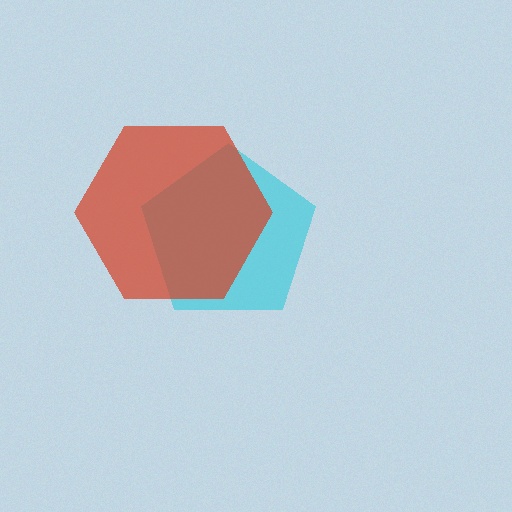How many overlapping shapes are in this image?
There are 2 overlapping shapes in the image.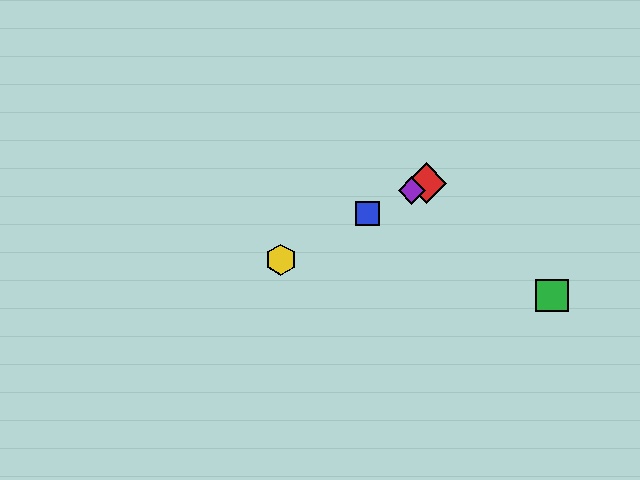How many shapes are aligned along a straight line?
4 shapes (the red diamond, the blue square, the yellow hexagon, the purple diamond) are aligned along a straight line.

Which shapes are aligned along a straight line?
The red diamond, the blue square, the yellow hexagon, the purple diamond are aligned along a straight line.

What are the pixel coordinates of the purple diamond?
The purple diamond is at (412, 191).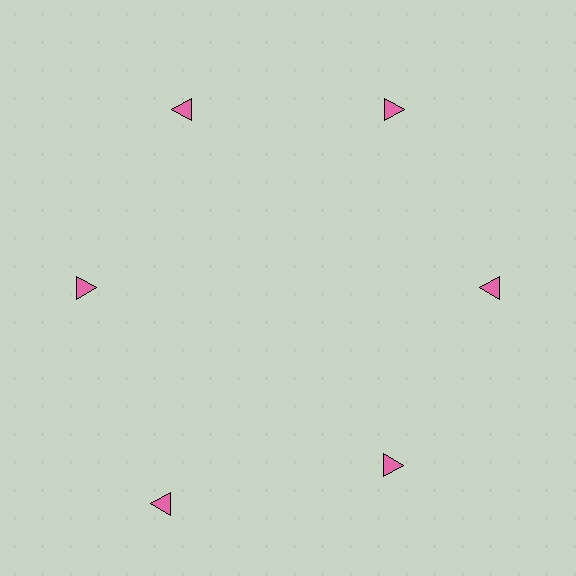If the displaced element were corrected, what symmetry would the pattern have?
It would have 6-fold rotational symmetry — the pattern would map onto itself every 60 degrees.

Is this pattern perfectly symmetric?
No. The 6 pink triangles are arranged in a ring, but one element near the 7 o'clock position is pushed outward from the center, breaking the 6-fold rotational symmetry.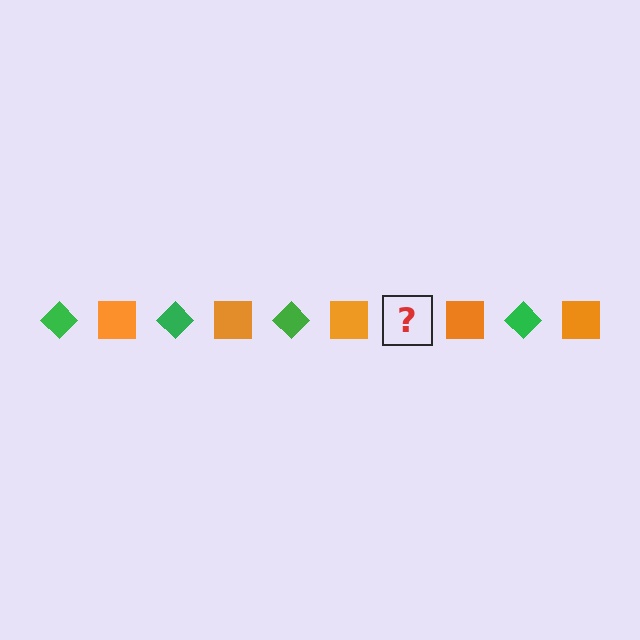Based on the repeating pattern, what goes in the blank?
The blank should be a green diamond.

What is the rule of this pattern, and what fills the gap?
The rule is that the pattern alternates between green diamond and orange square. The gap should be filled with a green diamond.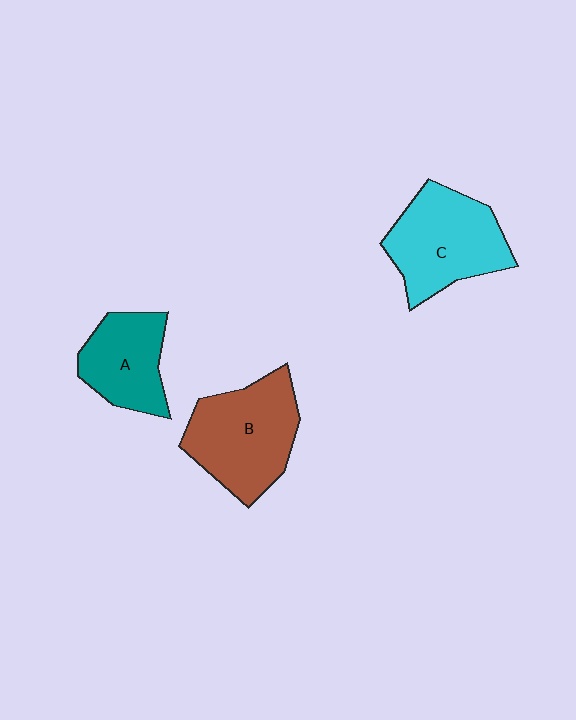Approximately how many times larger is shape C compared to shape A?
Approximately 1.4 times.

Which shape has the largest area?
Shape B (brown).